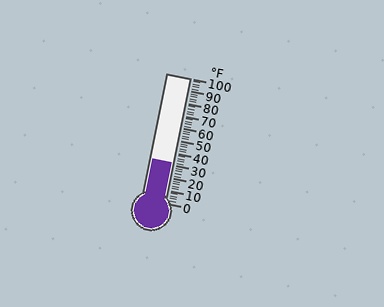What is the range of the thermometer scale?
The thermometer scale ranges from 0°F to 100°F.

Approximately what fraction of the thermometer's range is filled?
The thermometer is filled to approximately 30% of its range.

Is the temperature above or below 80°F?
The temperature is below 80°F.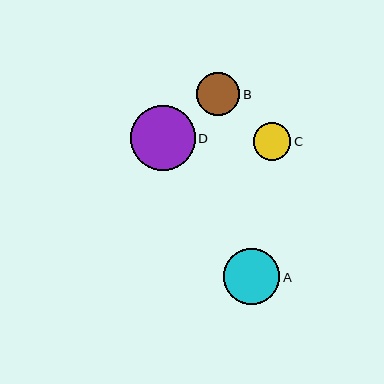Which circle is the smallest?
Circle C is the smallest with a size of approximately 37 pixels.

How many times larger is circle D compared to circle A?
Circle D is approximately 1.2 times the size of circle A.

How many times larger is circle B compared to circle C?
Circle B is approximately 1.2 times the size of circle C.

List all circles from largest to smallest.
From largest to smallest: D, A, B, C.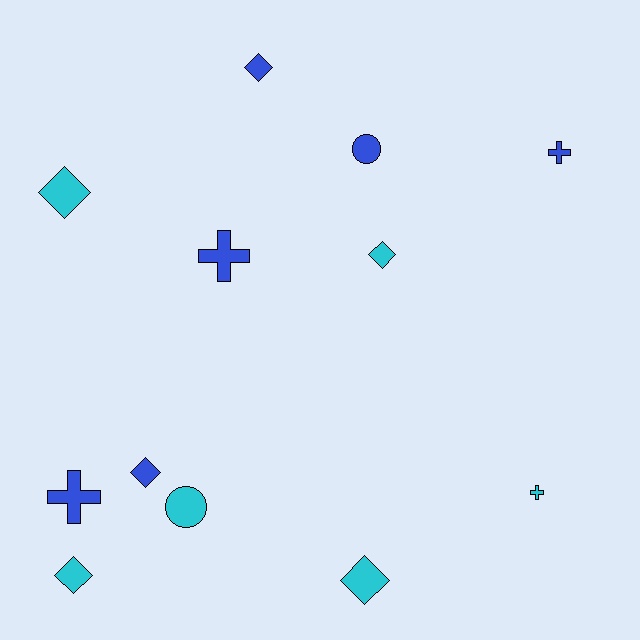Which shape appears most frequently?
Diamond, with 6 objects.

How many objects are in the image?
There are 12 objects.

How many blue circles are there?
There is 1 blue circle.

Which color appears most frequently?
Cyan, with 6 objects.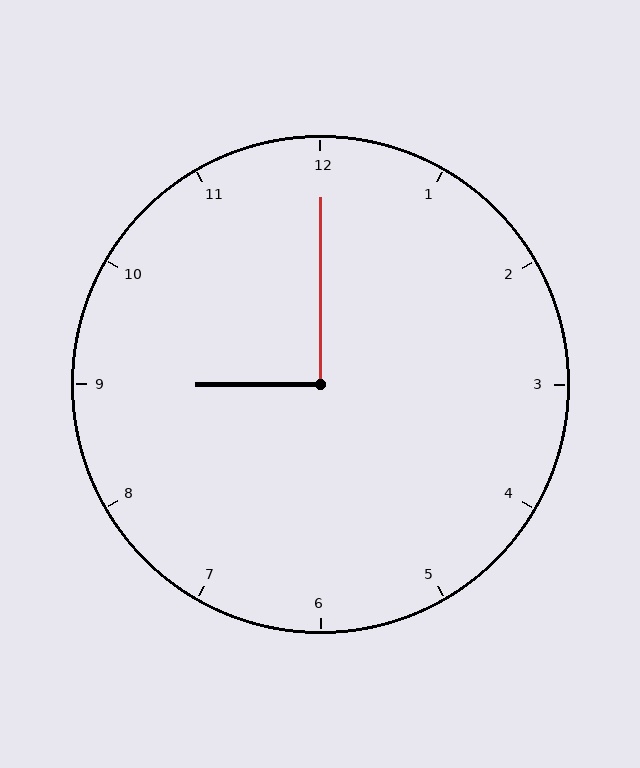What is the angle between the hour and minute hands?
Approximately 90 degrees.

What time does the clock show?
9:00.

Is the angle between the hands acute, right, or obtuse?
It is right.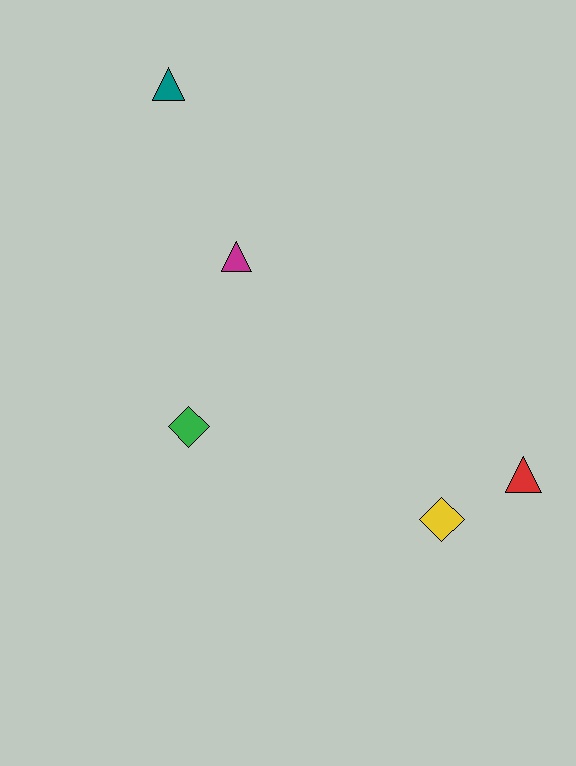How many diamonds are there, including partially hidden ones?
There are 2 diamonds.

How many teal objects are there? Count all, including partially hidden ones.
There is 1 teal object.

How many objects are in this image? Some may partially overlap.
There are 5 objects.